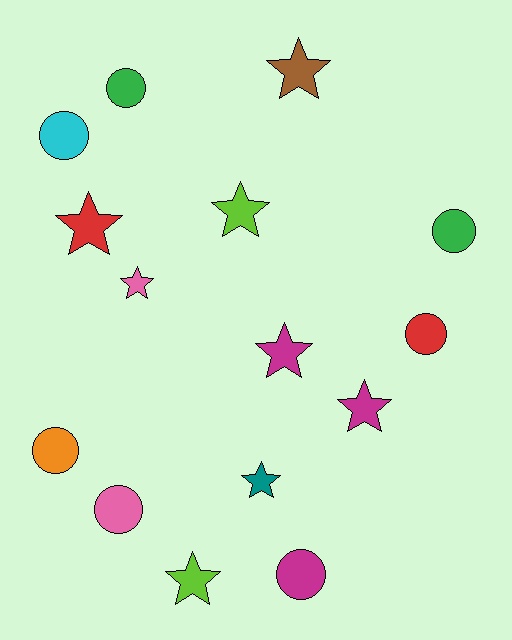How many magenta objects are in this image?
There are 3 magenta objects.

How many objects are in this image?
There are 15 objects.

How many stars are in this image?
There are 8 stars.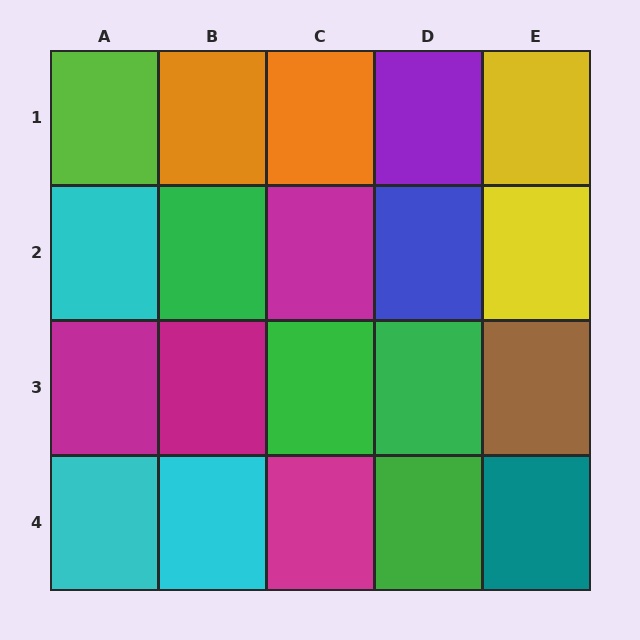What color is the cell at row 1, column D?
Purple.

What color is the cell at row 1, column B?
Orange.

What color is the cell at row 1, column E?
Yellow.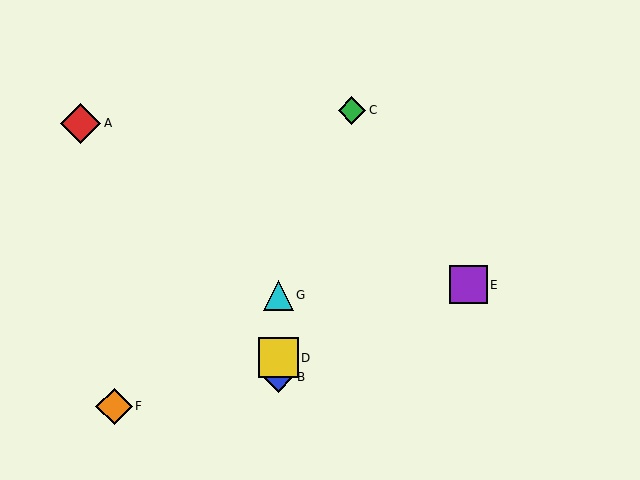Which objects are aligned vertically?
Objects B, D, G are aligned vertically.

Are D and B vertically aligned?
Yes, both are at x≈278.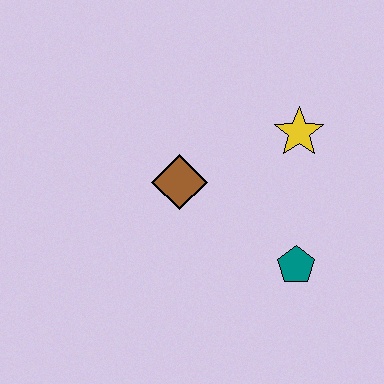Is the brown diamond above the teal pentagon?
Yes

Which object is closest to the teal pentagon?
The yellow star is closest to the teal pentagon.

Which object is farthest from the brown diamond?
The teal pentagon is farthest from the brown diamond.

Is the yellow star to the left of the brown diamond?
No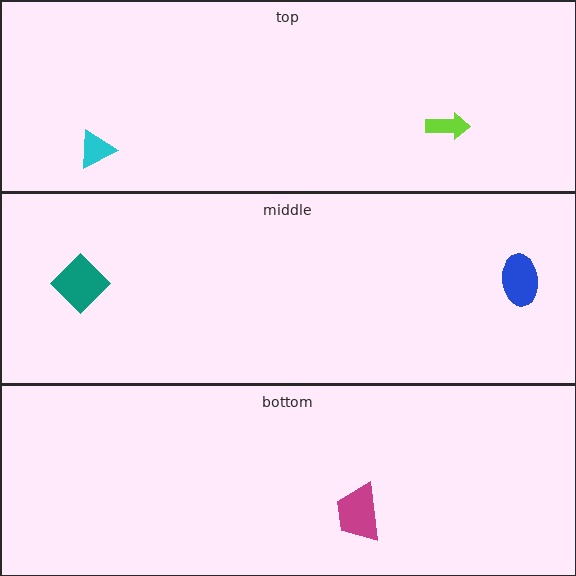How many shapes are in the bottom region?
1.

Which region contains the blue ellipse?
The middle region.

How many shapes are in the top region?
2.